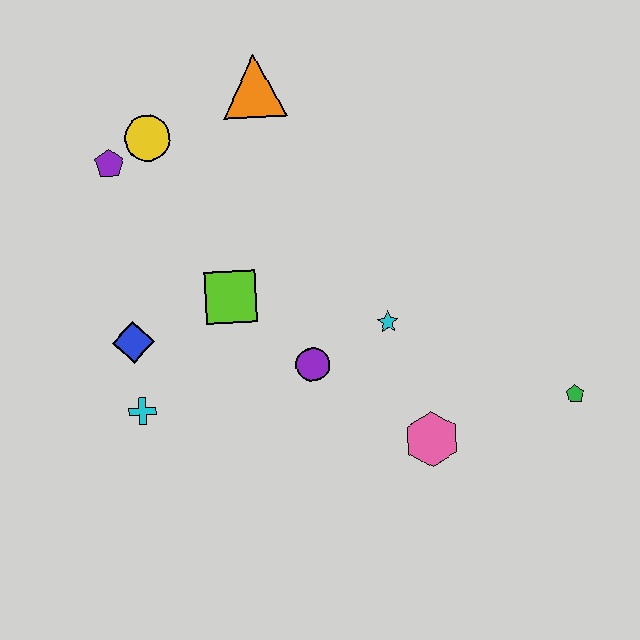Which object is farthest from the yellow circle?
The green pentagon is farthest from the yellow circle.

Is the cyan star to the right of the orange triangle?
Yes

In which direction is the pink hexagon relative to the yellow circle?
The pink hexagon is below the yellow circle.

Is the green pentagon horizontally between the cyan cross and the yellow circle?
No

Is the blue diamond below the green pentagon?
No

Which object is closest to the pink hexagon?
The cyan star is closest to the pink hexagon.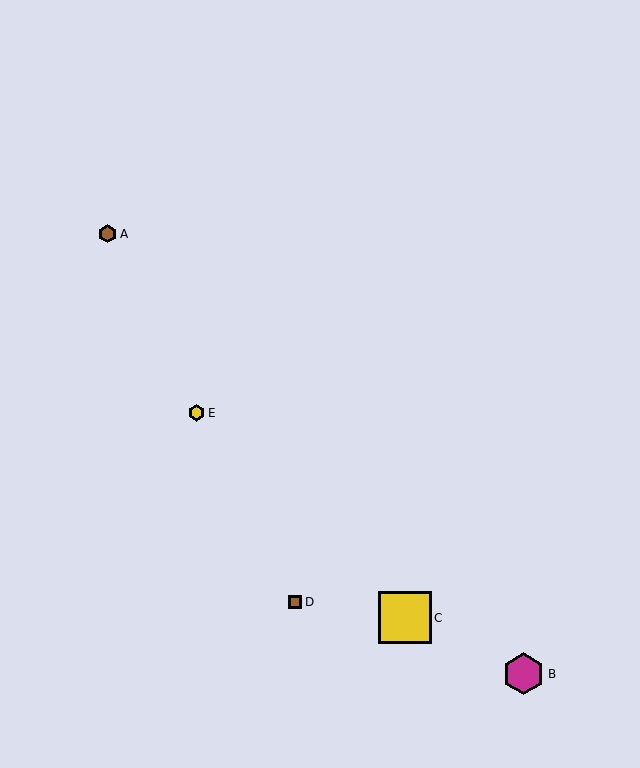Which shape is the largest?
The yellow square (labeled C) is the largest.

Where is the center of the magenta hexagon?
The center of the magenta hexagon is at (524, 674).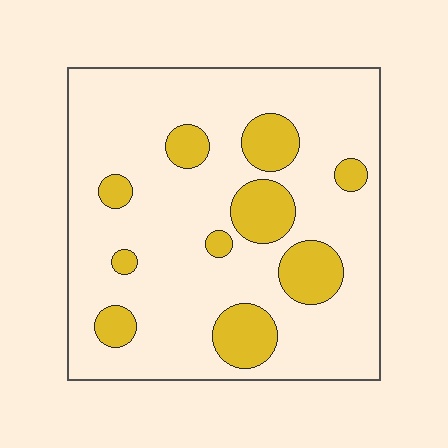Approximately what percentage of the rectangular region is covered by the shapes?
Approximately 20%.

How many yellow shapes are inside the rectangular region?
10.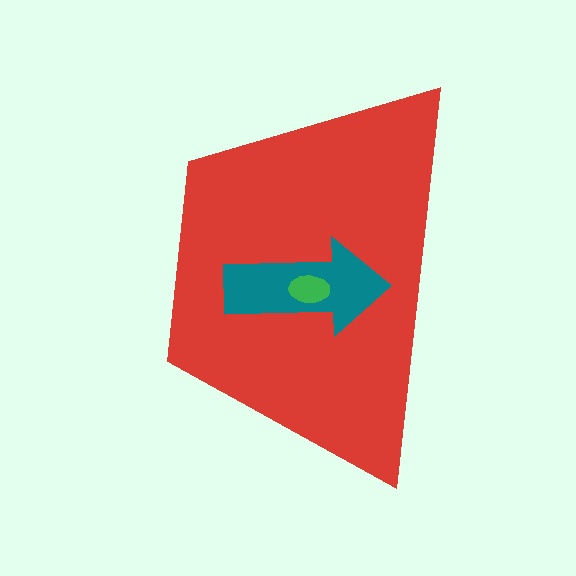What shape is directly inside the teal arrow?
The green ellipse.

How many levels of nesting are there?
3.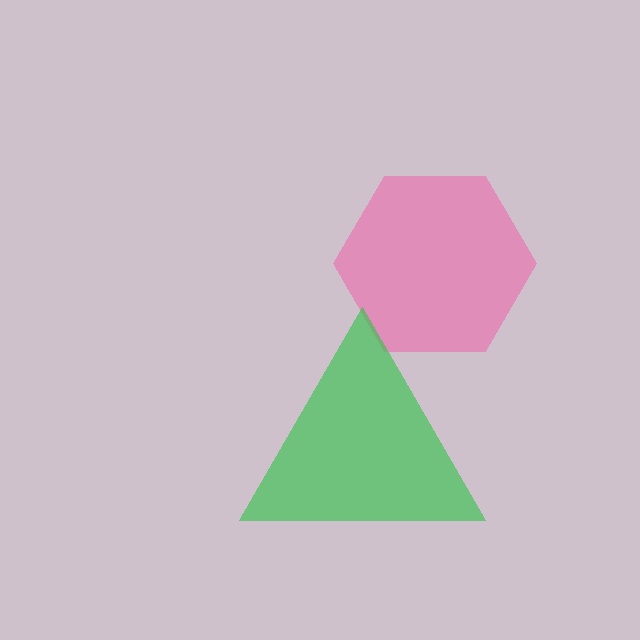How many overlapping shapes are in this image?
There are 2 overlapping shapes in the image.